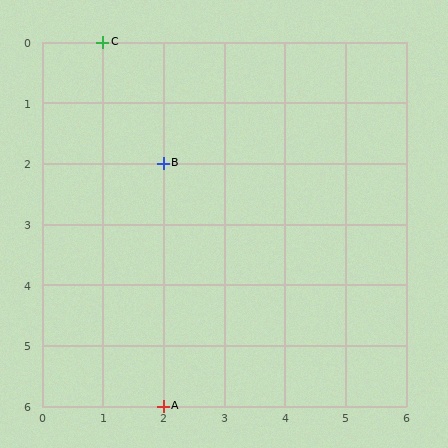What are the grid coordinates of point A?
Point A is at grid coordinates (2, 6).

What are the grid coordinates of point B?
Point B is at grid coordinates (2, 2).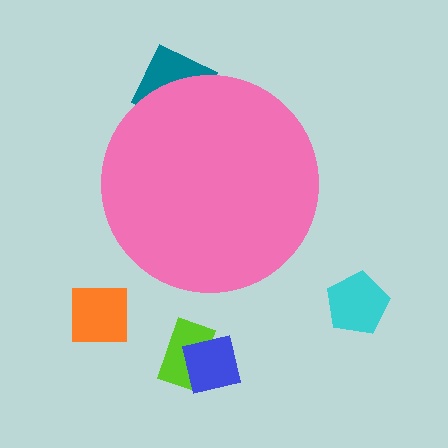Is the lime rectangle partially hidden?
No, the lime rectangle is fully visible.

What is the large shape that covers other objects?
A pink circle.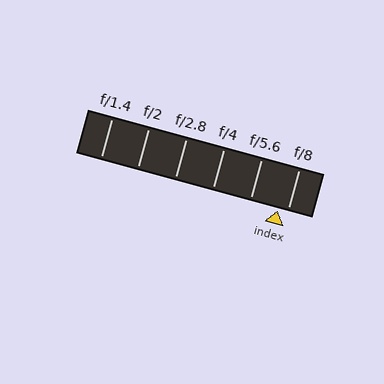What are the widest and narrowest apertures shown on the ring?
The widest aperture shown is f/1.4 and the narrowest is f/8.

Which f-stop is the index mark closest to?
The index mark is closest to f/8.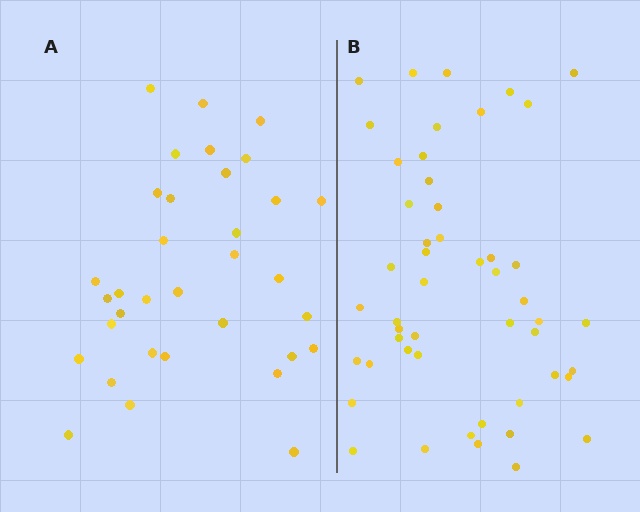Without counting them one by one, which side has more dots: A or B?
Region B (the right region) has more dots.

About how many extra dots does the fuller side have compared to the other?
Region B has approximately 15 more dots than region A.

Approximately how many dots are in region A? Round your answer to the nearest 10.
About 30 dots. (The exact count is 34, which rounds to 30.)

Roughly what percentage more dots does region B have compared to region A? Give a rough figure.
About 45% more.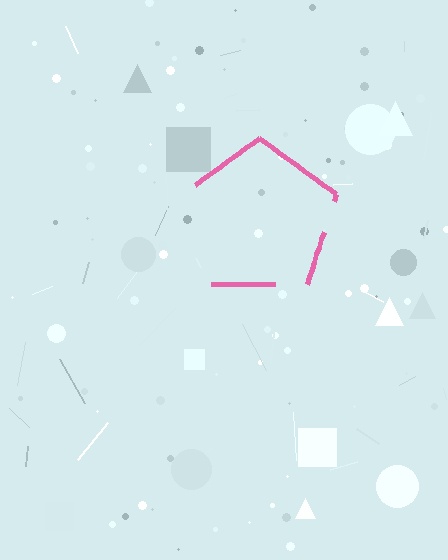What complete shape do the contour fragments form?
The contour fragments form a pentagon.